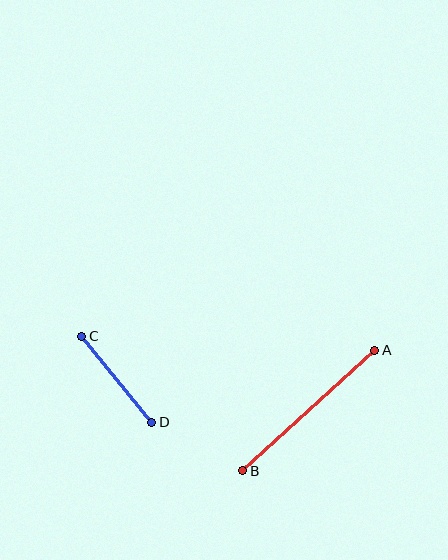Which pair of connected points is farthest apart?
Points A and B are farthest apart.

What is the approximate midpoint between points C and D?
The midpoint is at approximately (117, 379) pixels.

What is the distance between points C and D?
The distance is approximately 111 pixels.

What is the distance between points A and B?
The distance is approximately 179 pixels.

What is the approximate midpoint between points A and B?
The midpoint is at approximately (309, 411) pixels.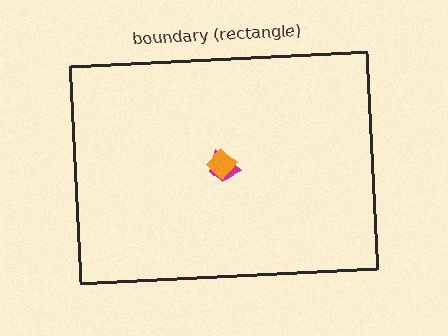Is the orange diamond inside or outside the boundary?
Inside.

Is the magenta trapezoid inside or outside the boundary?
Inside.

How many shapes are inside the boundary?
2 inside, 0 outside.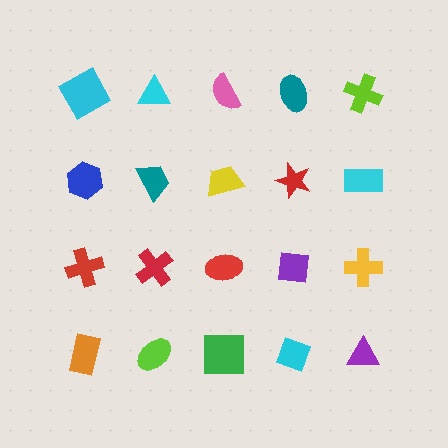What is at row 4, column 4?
A cyan diamond.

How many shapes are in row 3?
5 shapes.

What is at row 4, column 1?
An orange rectangle.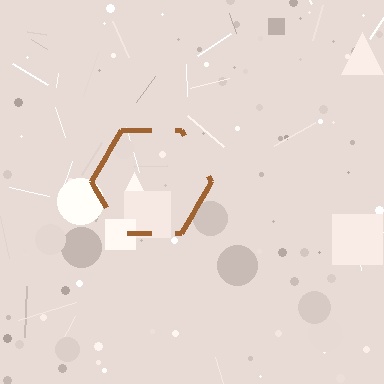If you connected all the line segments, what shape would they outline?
They would outline a hexagon.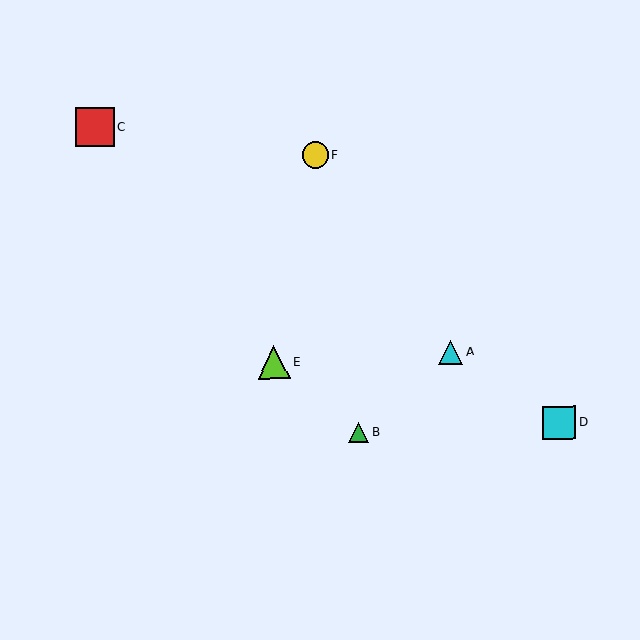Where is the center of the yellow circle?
The center of the yellow circle is at (316, 155).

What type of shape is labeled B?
Shape B is a green triangle.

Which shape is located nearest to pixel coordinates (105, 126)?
The red square (labeled C) at (95, 127) is nearest to that location.